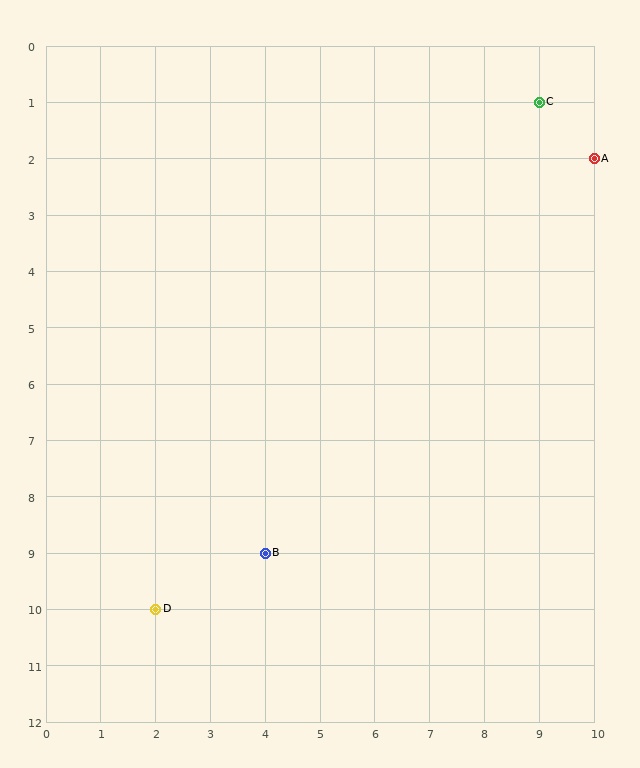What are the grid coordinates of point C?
Point C is at grid coordinates (9, 1).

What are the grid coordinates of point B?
Point B is at grid coordinates (4, 9).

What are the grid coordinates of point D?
Point D is at grid coordinates (2, 10).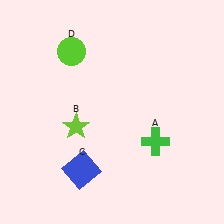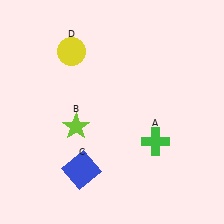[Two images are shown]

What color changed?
The circle (D) changed from lime in Image 1 to yellow in Image 2.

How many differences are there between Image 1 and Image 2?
There is 1 difference between the two images.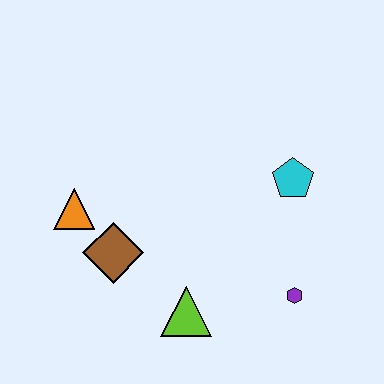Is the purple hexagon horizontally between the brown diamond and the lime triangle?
No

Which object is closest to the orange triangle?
The brown diamond is closest to the orange triangle.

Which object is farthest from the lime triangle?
The cyan pentagon is farthest from the lime triangle.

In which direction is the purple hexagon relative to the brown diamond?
The purple hexagon is to the right of the brown diamond.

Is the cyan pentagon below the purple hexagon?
No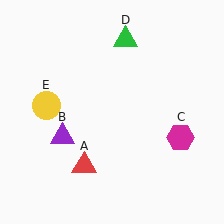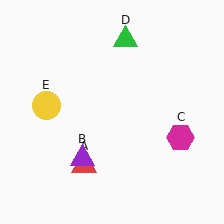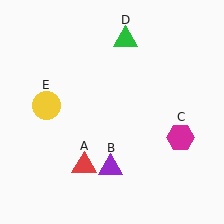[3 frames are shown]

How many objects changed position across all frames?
1 object changed position: purple triangle (object B).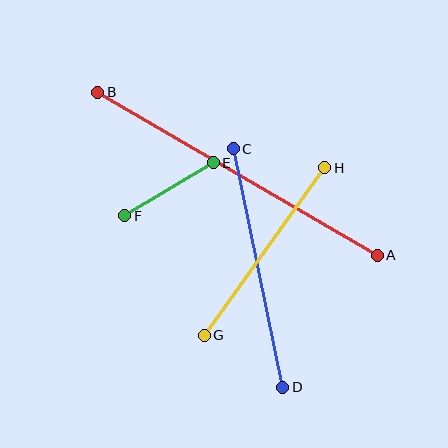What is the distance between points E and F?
The distance is approximately 103 pixels.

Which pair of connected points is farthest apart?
Points A and B are farthest apart.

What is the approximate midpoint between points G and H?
The midpoint is at approximately (265, 252) pixels.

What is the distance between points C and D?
The distance is approximately 244 pixels.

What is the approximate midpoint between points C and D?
The midpoint is at approximately (258, 268) pixels.